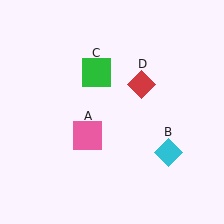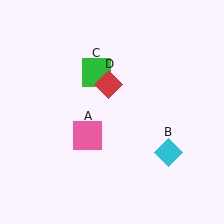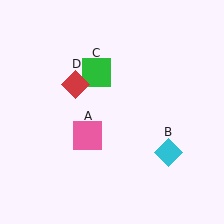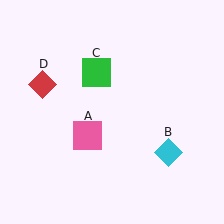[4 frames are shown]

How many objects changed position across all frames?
1 object changed position: red diamond (object D).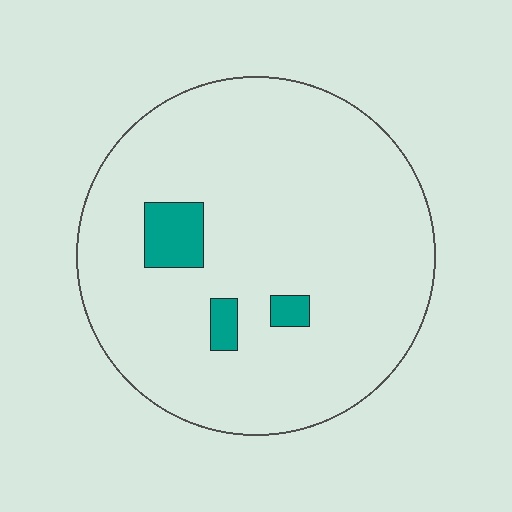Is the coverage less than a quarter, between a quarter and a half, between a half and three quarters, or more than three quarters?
Less than a quarter.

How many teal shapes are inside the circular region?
3.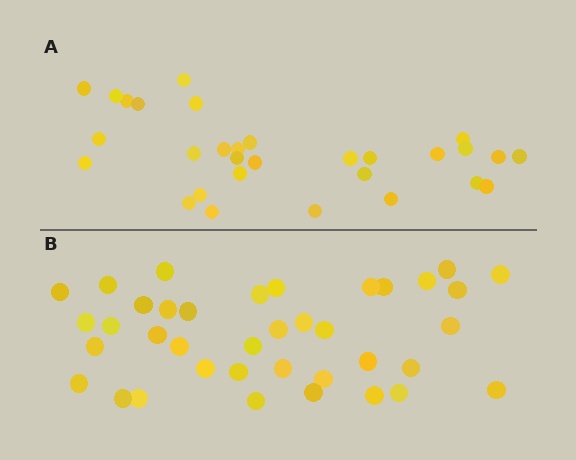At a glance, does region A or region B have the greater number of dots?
Region B (the bottom region) has more dots.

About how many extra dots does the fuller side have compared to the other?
Region B has roughly 8 or so more dots than region A.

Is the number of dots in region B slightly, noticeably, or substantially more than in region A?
Region B has noticeably more, but not dramatically so. The ratio is roughly 1.3 to 1.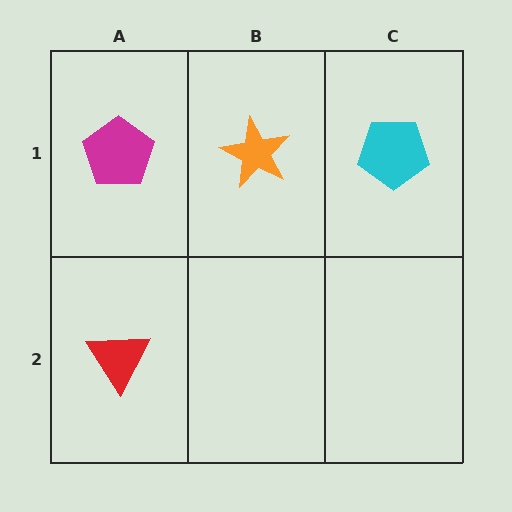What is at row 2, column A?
A red triangle.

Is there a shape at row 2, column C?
No, that cell is empty.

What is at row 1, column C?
A cyan pentagon.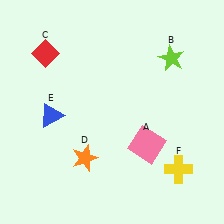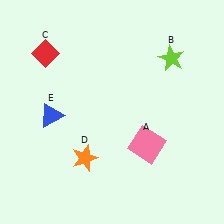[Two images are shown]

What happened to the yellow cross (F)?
The yellow cross (F) was removed in Image 2. It was in the bottom-right area of Image 1.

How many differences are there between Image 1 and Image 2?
There is 1 difference between the two images.